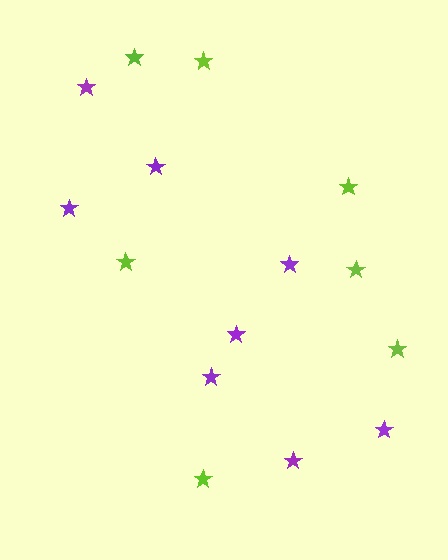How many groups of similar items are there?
There are 2 groups: one group of lime stars (7) and one group of purple stars (8).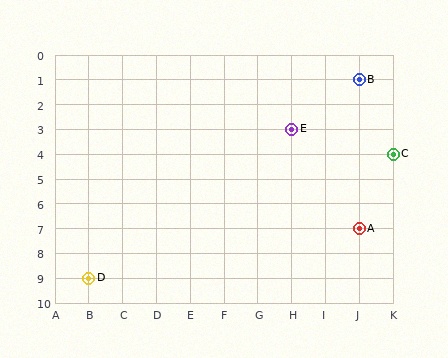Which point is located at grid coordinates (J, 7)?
Point A is at (J, 7).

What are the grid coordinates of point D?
Point D is at grid coordinates (B, 9).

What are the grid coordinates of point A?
Point A is at grid coordinates (J, 7).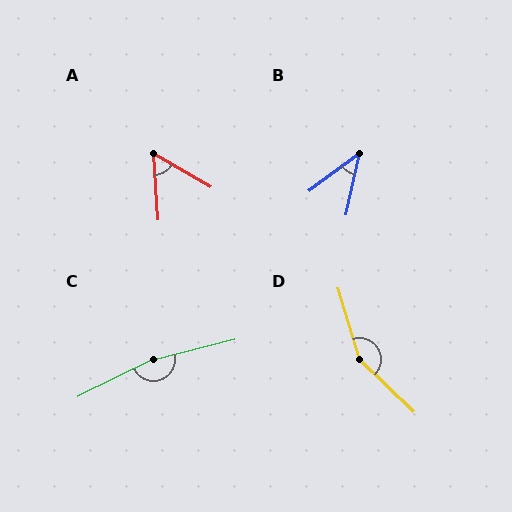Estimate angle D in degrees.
Approximately 151 degrees.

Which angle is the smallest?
B, at approximately 41 degrees.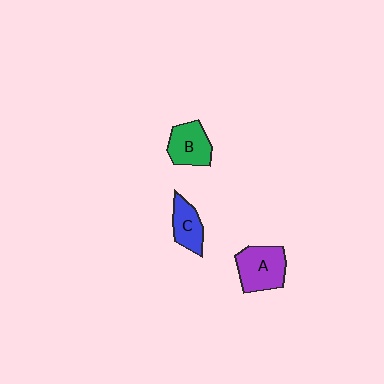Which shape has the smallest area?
Shape C (blue).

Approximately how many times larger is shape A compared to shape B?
Approximately 1.2 times.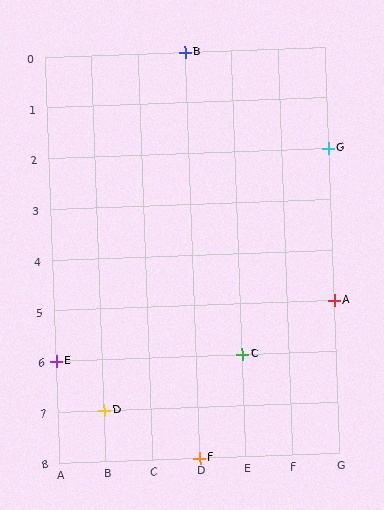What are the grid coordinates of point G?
Point G is at grid coordinates (G, 2).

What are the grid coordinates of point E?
Point E is at grid coordinates (A, 6).